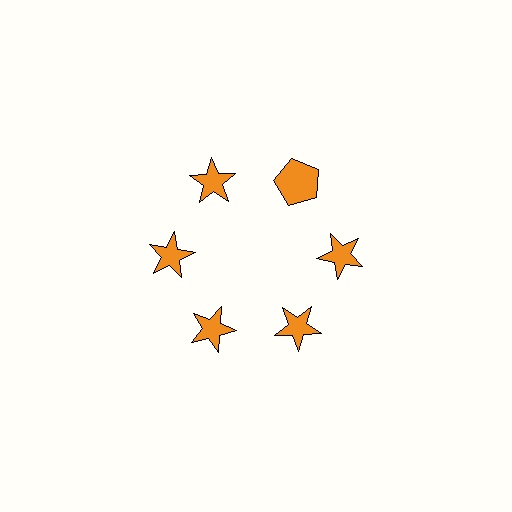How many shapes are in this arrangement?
There are 6 shapes arranged in a ring pattern.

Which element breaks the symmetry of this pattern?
The orange pentagon at roughly the 1 o'clock position breaks the symmetry. All other shapes are orange stars.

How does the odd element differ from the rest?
It has a different shape: pentagon instead of star.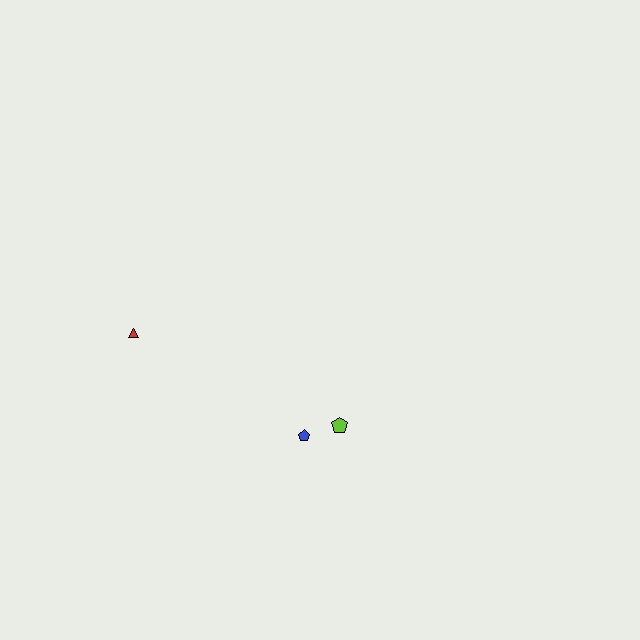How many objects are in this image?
There are 3 objects.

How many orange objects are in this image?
There are no orange objects.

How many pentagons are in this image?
There are 2 pentagons.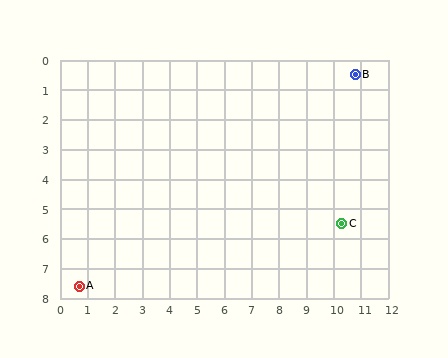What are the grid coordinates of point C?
Point C is at approximately (10.3, 5.5).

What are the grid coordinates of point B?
Point B is at approximately (10.8, 0.5).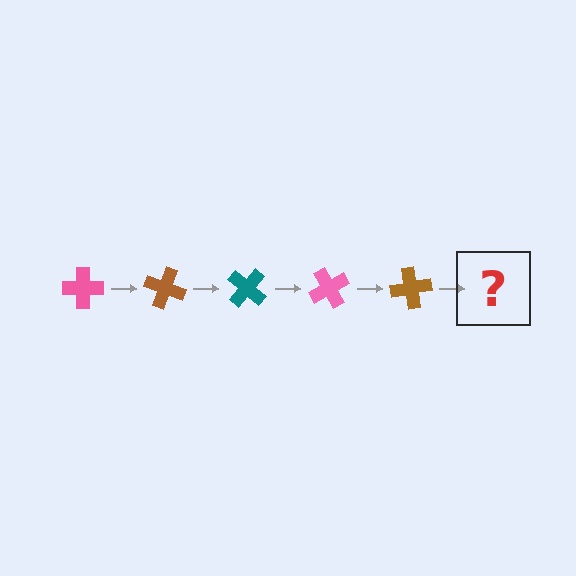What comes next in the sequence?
The next element should be a teal cross, rotated 100 degrees from the start.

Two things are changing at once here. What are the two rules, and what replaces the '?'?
The two rules are that it rotates 20 degrees each step and the color cycles through pink, brown, and teal. The '?' should be a teal cross, rotated 100 degrees from the start.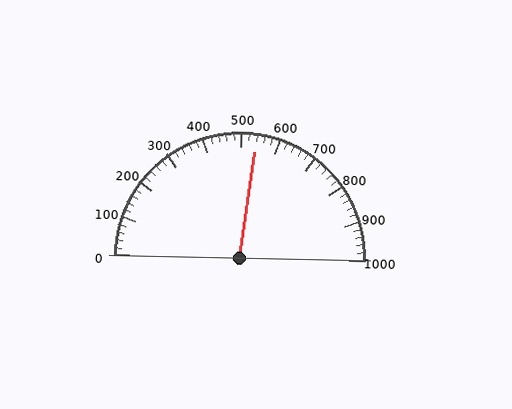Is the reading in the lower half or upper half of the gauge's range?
The reading is in the upper half of the range (0 to 1000).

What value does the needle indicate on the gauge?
The needle indicates approximately 540.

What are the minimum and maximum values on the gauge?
The gauge ranges from 0 to 1000.